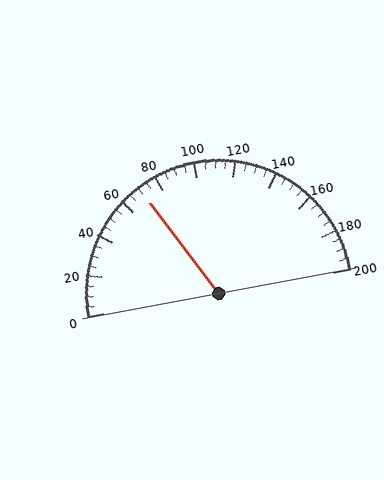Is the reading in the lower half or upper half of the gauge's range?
The reading is in the lower half of the range (0 to 200).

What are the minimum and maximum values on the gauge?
The gauge ranges from 0 to 200.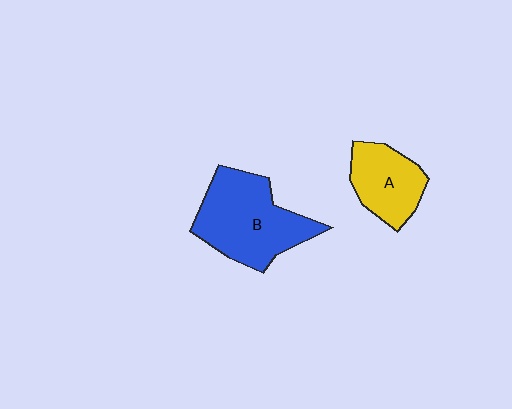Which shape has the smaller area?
Shape A (yellow).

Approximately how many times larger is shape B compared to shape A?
Approximately 1.6 times.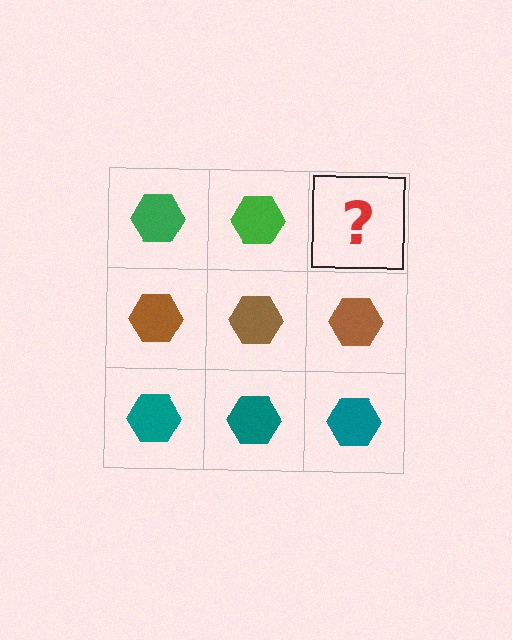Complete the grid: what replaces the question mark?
The question mark should be replaced with a green hexagon.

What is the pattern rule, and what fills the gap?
The rule is that each row has a consistent color. The gap should be filled with a green hexagon.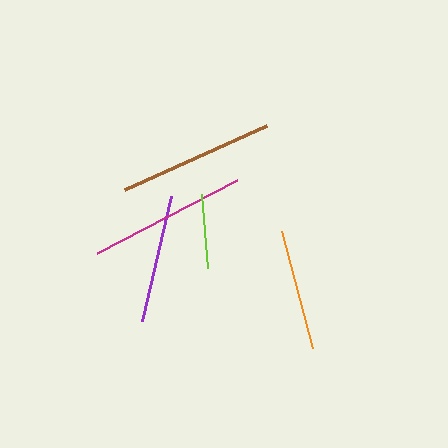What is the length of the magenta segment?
The magenta segment is approximately 158 pixels long.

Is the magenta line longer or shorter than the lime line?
The magenta line is longer than the lime line.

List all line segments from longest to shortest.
From longest to shortest: magenta, brown, purple, orange, lime.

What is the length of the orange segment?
The orange segment is approximately 121 pixels long.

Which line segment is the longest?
The magenta line is the longest at approximately 158 pixels.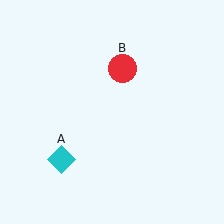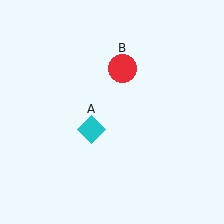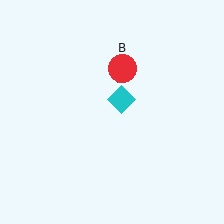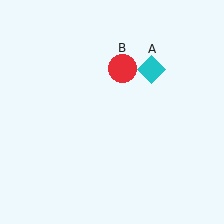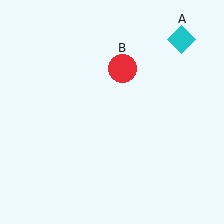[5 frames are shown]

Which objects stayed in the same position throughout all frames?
Red circle (object B) remained stationary.